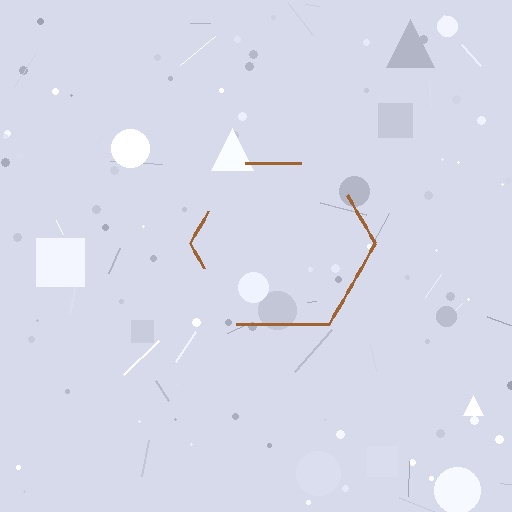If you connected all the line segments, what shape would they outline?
They would outline a hexagon.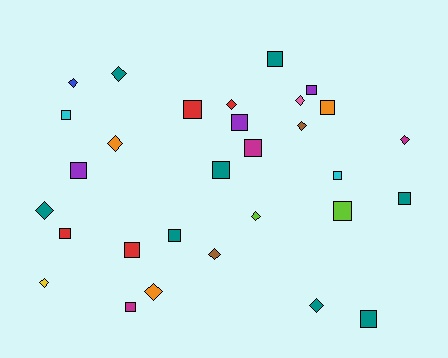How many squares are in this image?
There are 17 squares.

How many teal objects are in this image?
There are 8 teal objects.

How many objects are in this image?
There are 30 objects.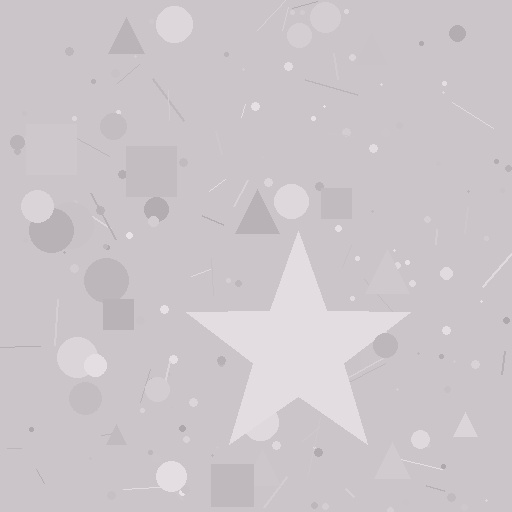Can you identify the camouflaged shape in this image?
The camouflaged shape is a star.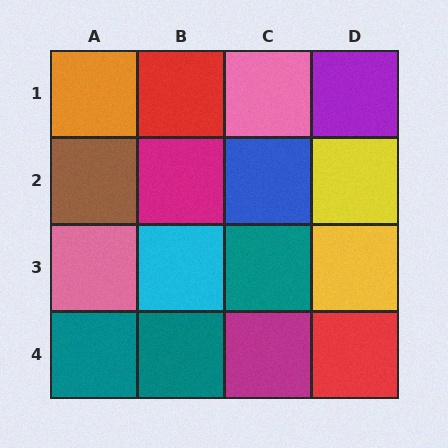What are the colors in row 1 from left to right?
Orange, red, pink, purple.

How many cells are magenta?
2 cells are magenta.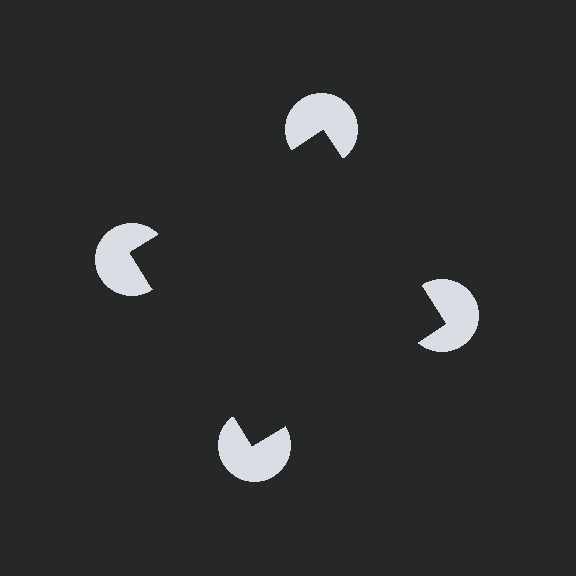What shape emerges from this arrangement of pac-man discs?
An illusory square — its edges are inferred from the aligned wedge cuts in the pac-man discs, not physically drawn.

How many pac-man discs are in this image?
There are 4 — one at each vertex of the illusory square.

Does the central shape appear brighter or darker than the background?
It typically appears slightly darker than the background, even though no actual brightness change is drawn.